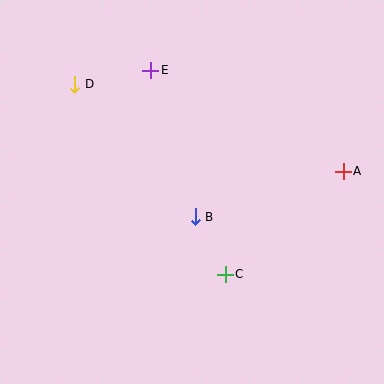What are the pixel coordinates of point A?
Point A is at (343, 171).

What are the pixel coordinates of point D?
Point D is at (75, 84).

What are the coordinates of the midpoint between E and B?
The midpoint between E and B is at (173, 144).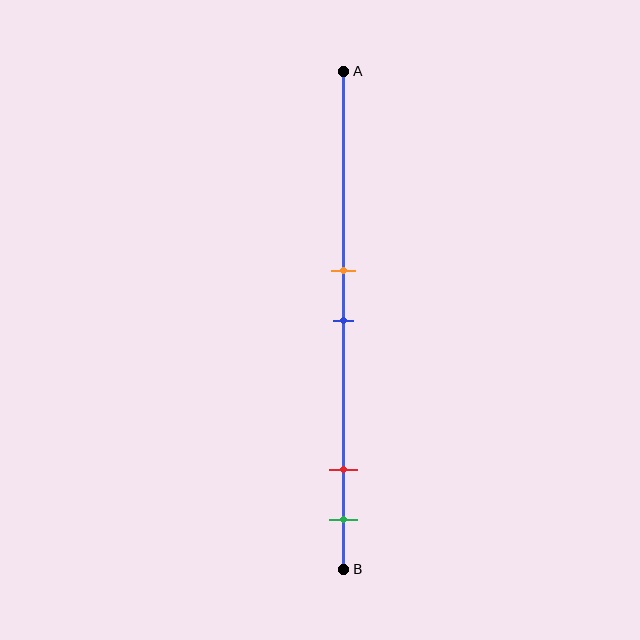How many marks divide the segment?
There are 4 marks dividing the segment.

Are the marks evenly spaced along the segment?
No, the marks are not evenly spaced.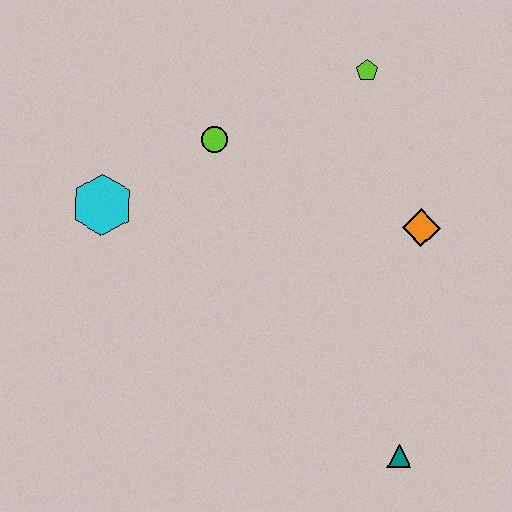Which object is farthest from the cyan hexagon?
The teal triangle is farthest from the cyan hexagon.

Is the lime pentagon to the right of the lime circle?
Yes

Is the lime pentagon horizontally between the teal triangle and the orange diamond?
No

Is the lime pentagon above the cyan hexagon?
Yes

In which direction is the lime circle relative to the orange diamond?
The lime circle is to the left of the orange diamond.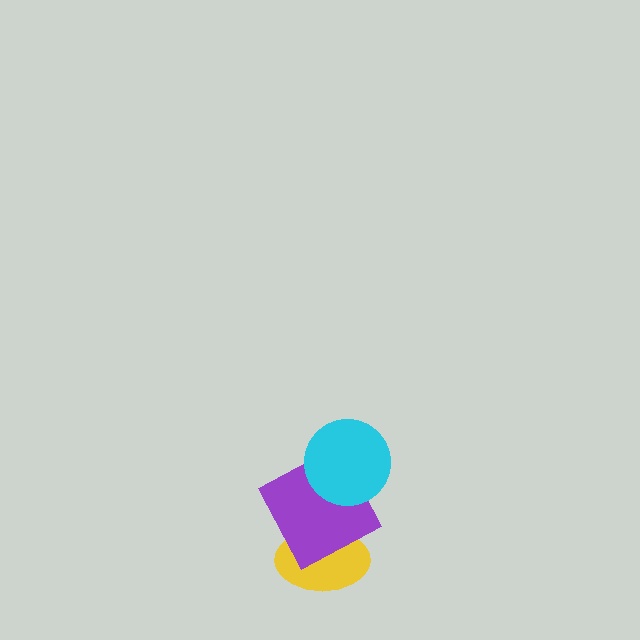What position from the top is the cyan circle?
The cyan circle is 1st from the top.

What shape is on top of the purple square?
The cyan circle is on top of the purple square.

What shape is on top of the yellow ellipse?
The purple square is on top of the yellow ellipse.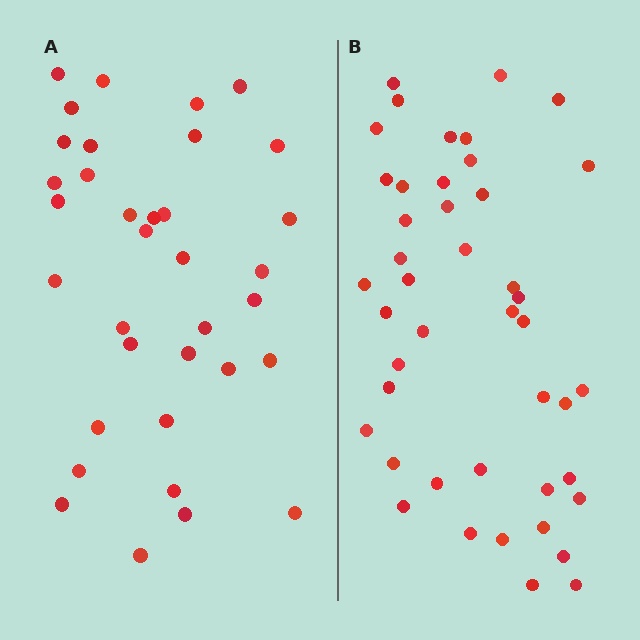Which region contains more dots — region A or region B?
Region B (the right region) has more dots.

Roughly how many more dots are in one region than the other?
Region B has roughly 8 or so more dots than region A.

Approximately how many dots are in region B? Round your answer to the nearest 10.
About 40 dots. (The exact count is 44, which rounds to 40.)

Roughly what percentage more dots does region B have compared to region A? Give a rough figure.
About 25% more.